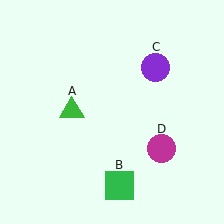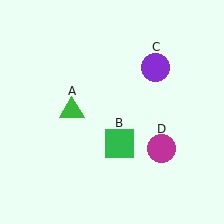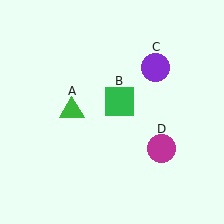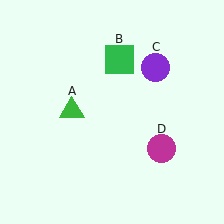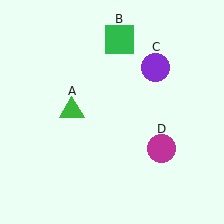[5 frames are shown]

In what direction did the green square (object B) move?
The green square (object B) moved up.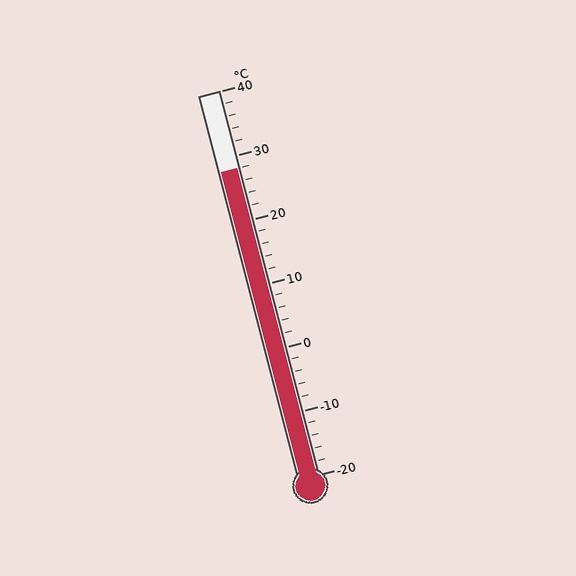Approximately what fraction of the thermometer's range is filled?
The thermometer is filled to approximately 80% of its range.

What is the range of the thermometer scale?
The thermometer scale ranges from -20°C to 40°C.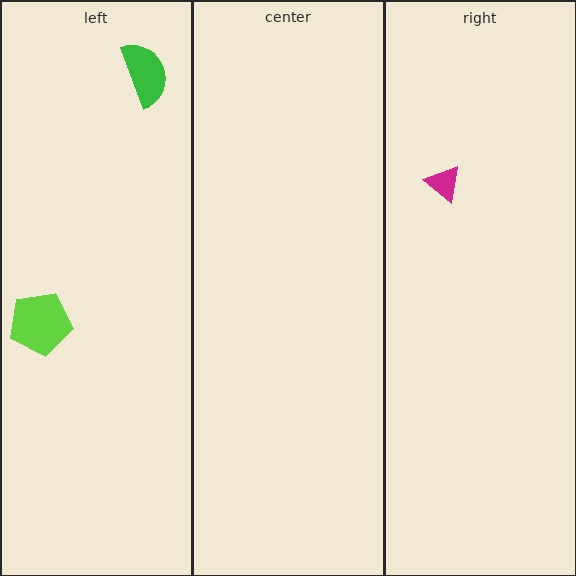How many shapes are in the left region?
2.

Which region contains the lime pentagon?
The left region.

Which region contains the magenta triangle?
The right region.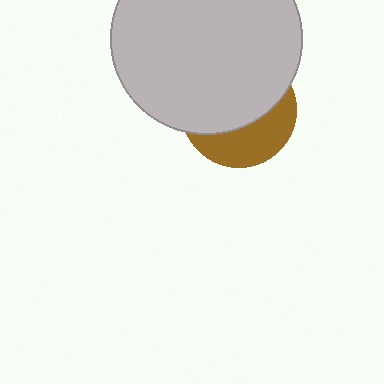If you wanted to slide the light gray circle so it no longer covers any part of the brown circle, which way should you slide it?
Slide it up — that is the most direct way to separate the two shapes.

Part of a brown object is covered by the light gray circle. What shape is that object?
It is a circle.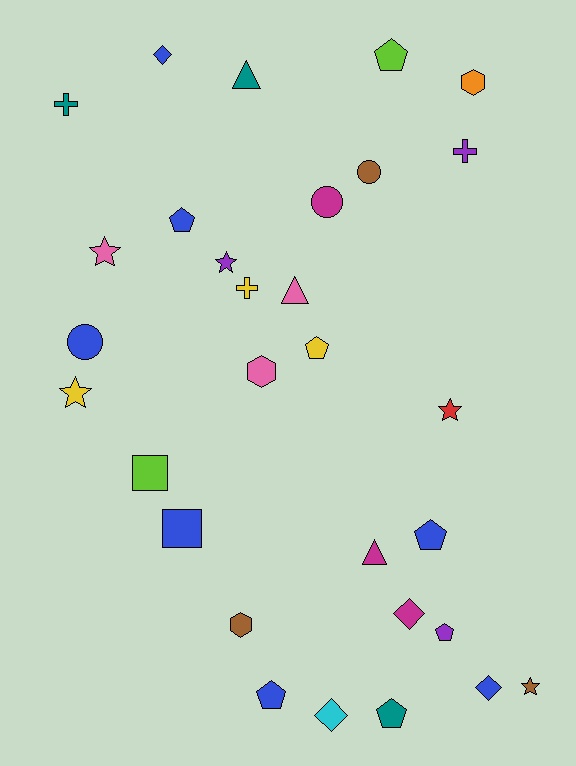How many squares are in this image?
There are 2 squares.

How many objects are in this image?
There are 30 objects.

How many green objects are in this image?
There are no green objects.